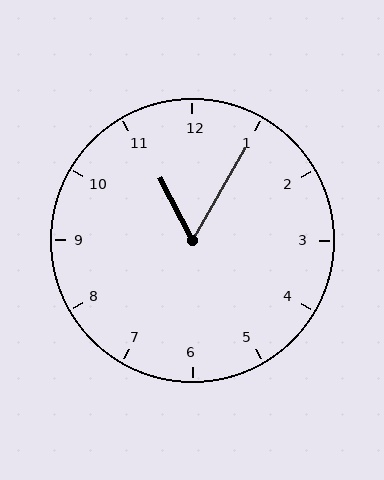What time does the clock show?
11:05.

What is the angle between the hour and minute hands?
Approximately 58 degrees.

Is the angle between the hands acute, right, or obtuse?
It is acute.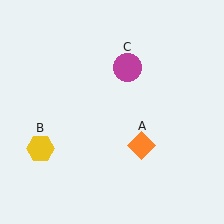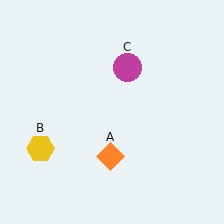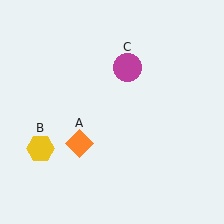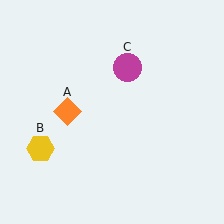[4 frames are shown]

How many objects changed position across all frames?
1 object changed position: orange diamond (object A).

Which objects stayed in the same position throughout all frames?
Yellow hexagon (object B) and magenta circle (object C) remained stationary.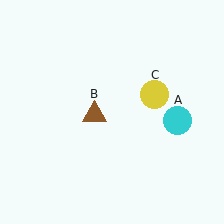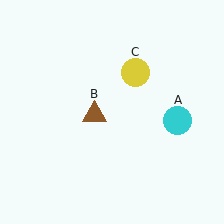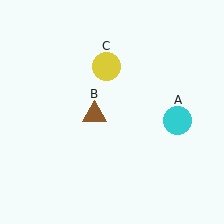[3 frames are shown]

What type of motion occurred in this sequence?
The yellow circle (object C) rotated counterclockwise around the center of the scene.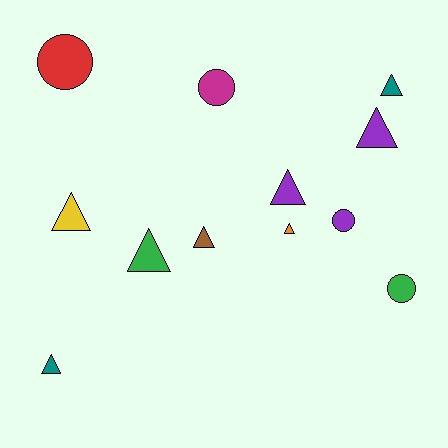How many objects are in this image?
There are 12 objects.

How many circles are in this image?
There are 4 circles.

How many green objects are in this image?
There are 2 green objects.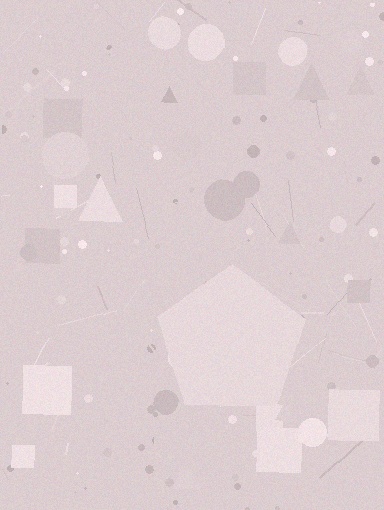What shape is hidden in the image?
A pentagon is hidden in the image.